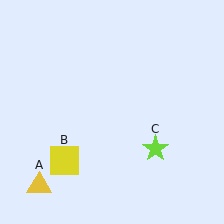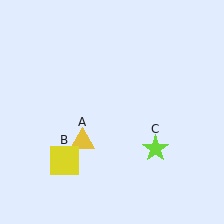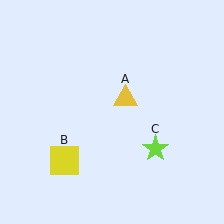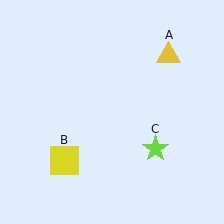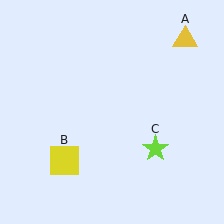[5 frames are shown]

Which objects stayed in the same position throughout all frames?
Yellow square (object B) and lime star (object C) remained stationary.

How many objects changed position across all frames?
1 object changed position: yellow triangle (object A).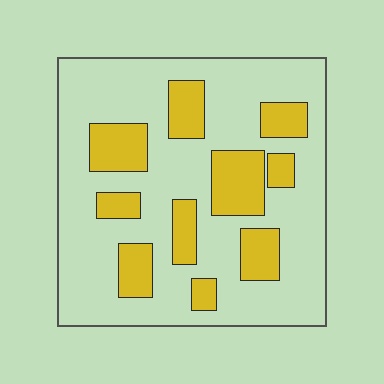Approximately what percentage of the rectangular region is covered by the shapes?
Approximately 25%.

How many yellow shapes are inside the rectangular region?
10.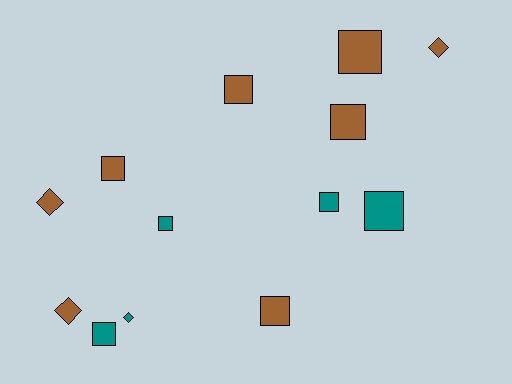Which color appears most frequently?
Brown, with 8 objects.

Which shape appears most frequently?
Square, with 9 objects.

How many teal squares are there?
There are 4 teal squares.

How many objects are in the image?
There are 13 objects.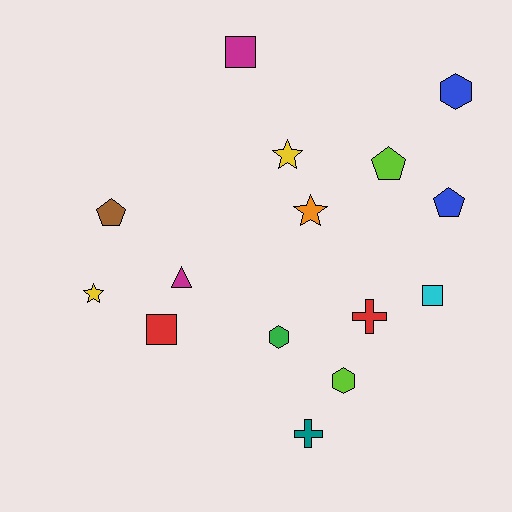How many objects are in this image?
There are 15 objects.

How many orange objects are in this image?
There is 1 orange object.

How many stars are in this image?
There are 3 stars.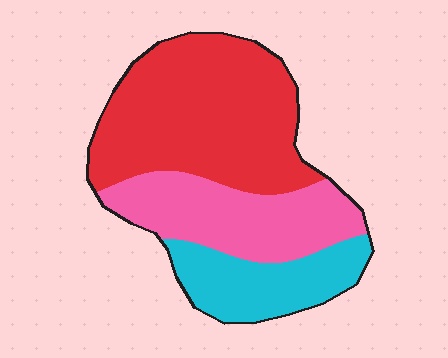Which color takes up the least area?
Cyan, at roughly 20%.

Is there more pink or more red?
Red.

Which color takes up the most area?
Red, at roughly 50%.